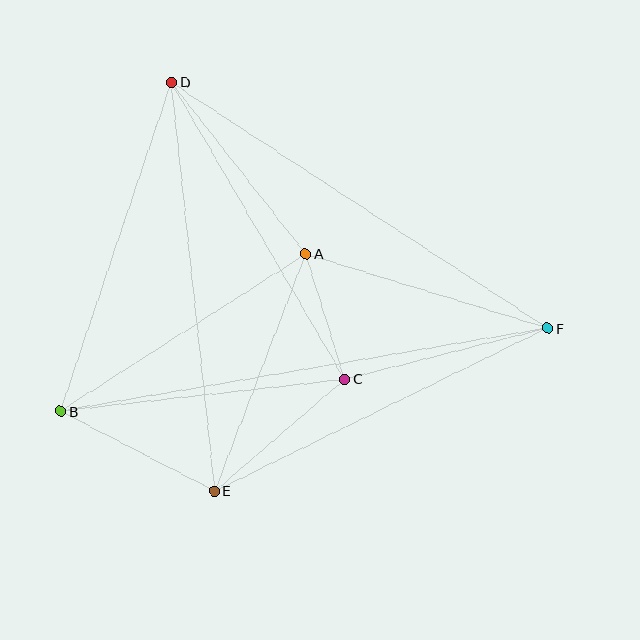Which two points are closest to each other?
Points A and C are closest to each other.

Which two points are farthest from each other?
Points B and F are farthest from each other.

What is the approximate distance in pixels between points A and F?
The distance between A and F is approximately 253 pixels.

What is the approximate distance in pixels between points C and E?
The distance between C and E is approximately 171 pixels.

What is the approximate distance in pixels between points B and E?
The distance between B and E is approximately 173 pixels.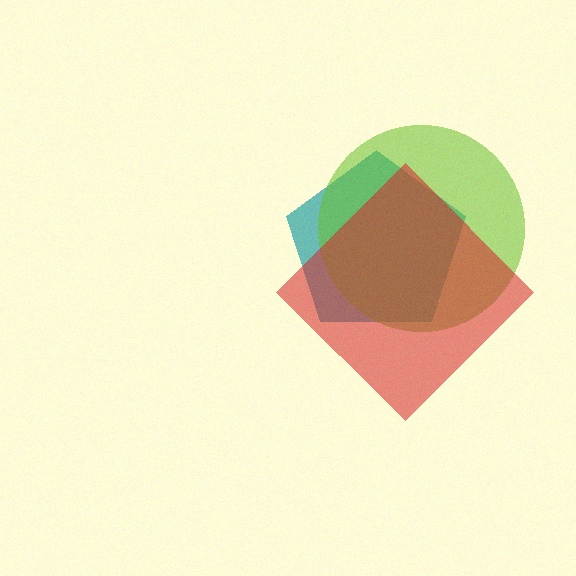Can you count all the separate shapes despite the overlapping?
Yes, there are 3 separate shapes.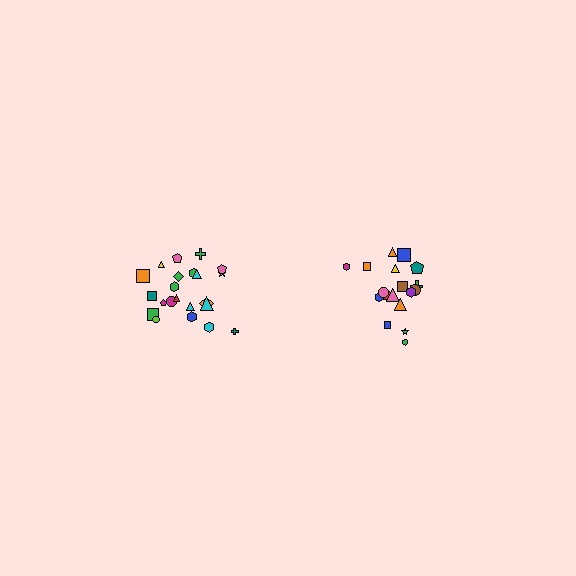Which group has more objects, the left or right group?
The left group.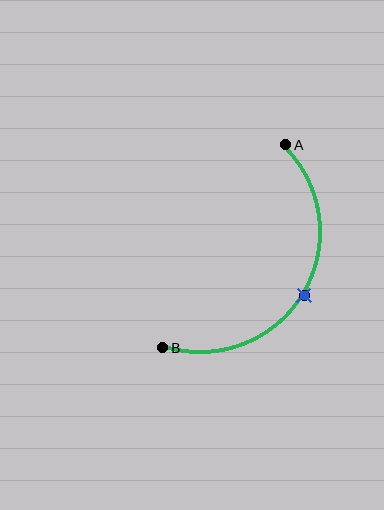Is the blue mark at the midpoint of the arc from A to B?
Yes. The blue mark lies on the arc at equal arc-length from both A and B — it is the arc midpoint.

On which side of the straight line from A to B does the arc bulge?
The arc bulges to the right of the straight line connecting A and B.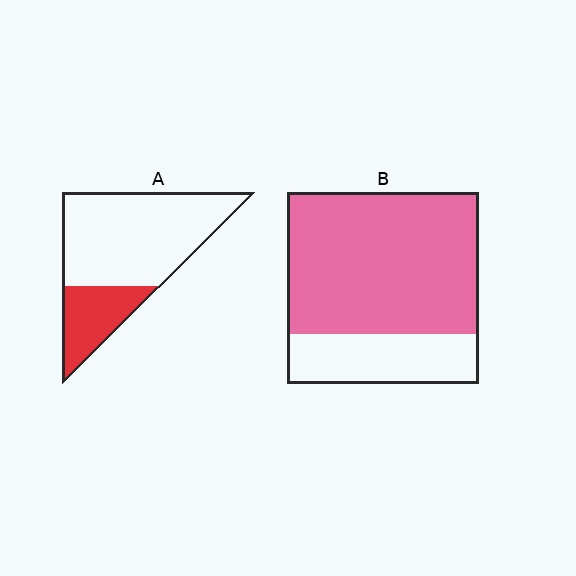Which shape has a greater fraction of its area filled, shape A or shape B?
Shape B.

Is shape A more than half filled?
No.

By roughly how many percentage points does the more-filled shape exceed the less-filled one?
By roughly 50 percentage points (B over A).